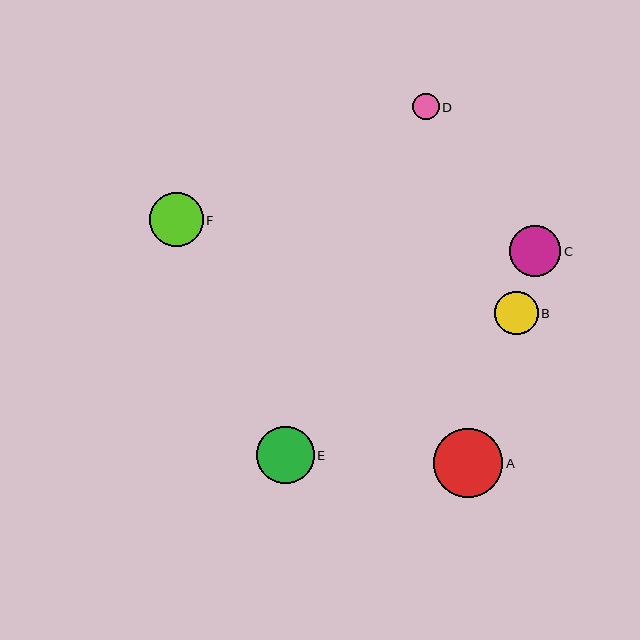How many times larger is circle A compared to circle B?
Circle A is approximately 1.6 times the size of circle B.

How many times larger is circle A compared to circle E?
Circle A is approximately 1.2 times the size of circle E.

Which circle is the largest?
Circle A is the largest with a size of approximately 69 pixels.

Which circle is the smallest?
Circle D is the smallest with a size of approximately 27 pixels.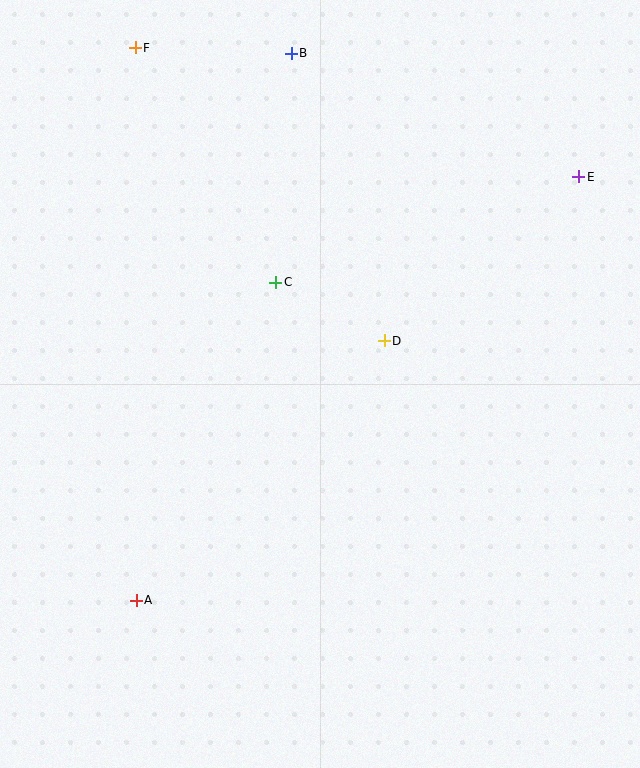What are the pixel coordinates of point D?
Point D is at (384, 341).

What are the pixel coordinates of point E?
Point E is at (579, 177).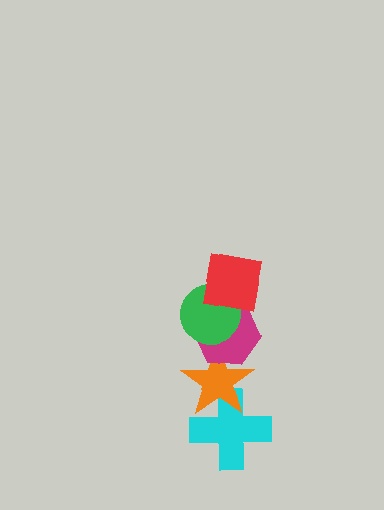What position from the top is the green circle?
The green circle is 2nd from the top.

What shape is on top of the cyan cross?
The orange star is on top of the cyan cross.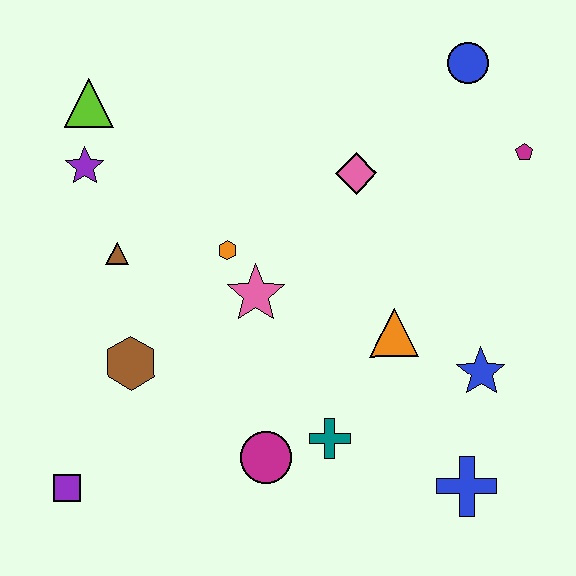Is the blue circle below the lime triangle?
No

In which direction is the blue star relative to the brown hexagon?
The blue star is to the right of the brown hexagon.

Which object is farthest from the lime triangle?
The blue cross is farthest from the lime triangle.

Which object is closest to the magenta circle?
The teal cross is closest to the magenta circle.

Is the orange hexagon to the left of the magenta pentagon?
Yes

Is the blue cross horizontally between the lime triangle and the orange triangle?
No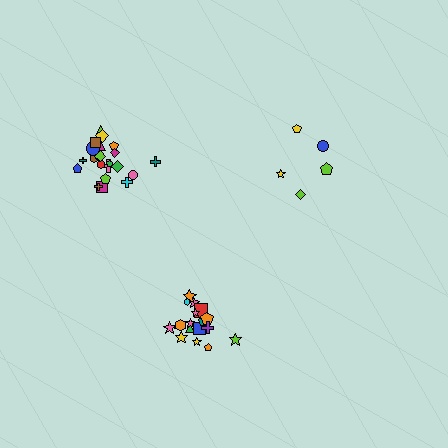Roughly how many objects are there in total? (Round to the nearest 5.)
Roughly 50 objects in total.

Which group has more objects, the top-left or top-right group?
The top-left group.